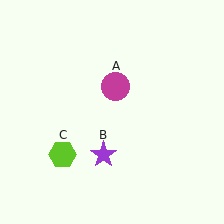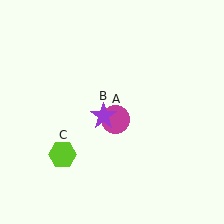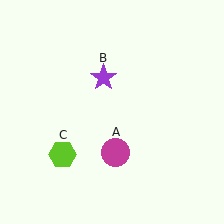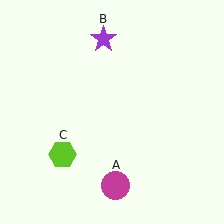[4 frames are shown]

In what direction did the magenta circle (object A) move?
The magenta circle (object A) moved down.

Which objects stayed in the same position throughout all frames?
Lime hexagon (object C) remained stationary.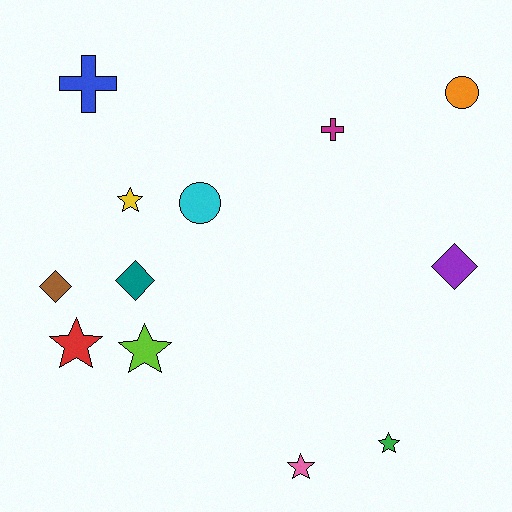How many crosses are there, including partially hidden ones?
There are 2 crosses.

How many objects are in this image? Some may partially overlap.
There are 12 objects.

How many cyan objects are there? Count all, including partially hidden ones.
There is 1 cyan object.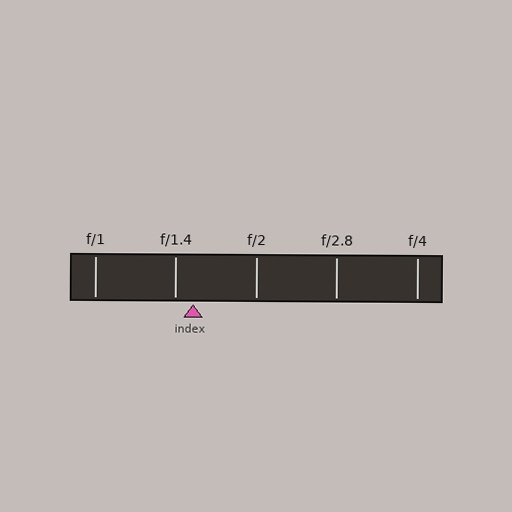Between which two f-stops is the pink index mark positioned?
The index mark is between f/1.4 and f/2.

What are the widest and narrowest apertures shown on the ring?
The widest aperture shown is f/1 and the narrowest is f/4.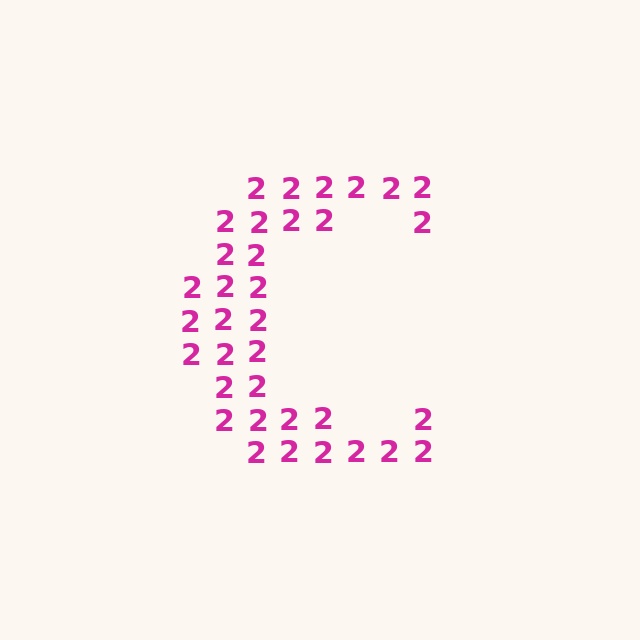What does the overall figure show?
The overall figure shows the letter C.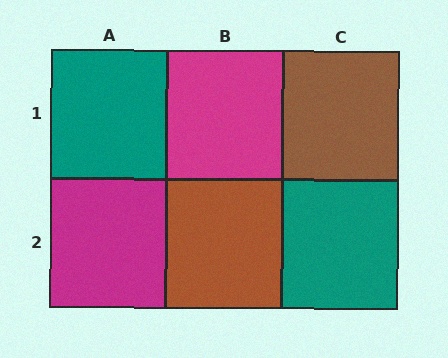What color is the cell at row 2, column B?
Brown.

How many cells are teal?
2 cells are teal.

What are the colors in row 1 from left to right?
Teal, magenta, brown.